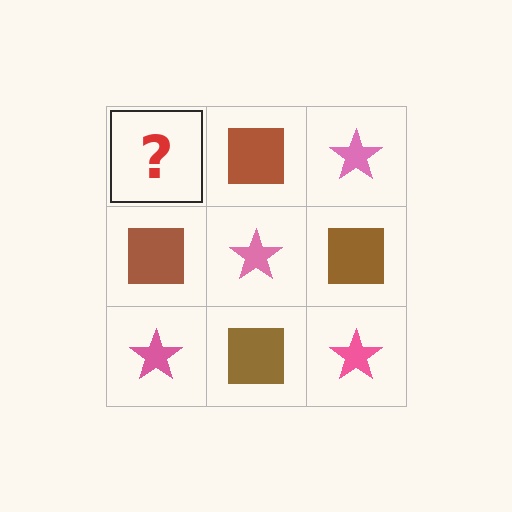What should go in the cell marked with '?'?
The missing cell should contain a pink star.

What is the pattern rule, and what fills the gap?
The rule is that it alternates pink star and brown square in a checkerboard pattern. The gap should be filled with a pink star.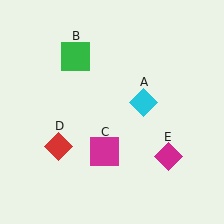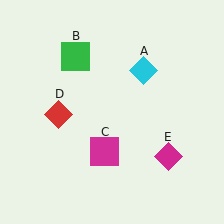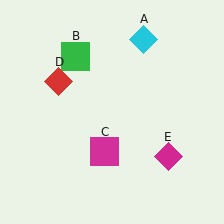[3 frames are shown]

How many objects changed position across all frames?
2 objects changed position: cyan diamond (object A), red diamond (object D).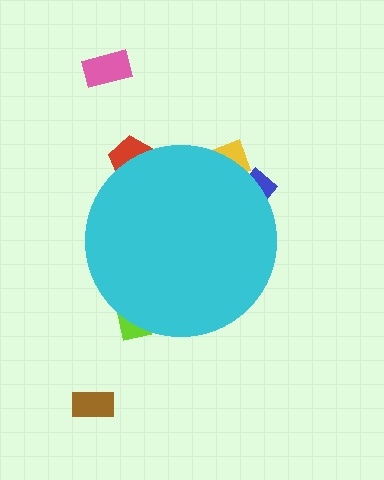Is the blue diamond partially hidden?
Yes, the blue diamond is partially hidden behind the cyan circle.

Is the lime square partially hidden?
Yes, the lime square is partially hidden behind the cyan circle.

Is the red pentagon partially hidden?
Yes, the red pentagon is partially hidden behind the cyan circle.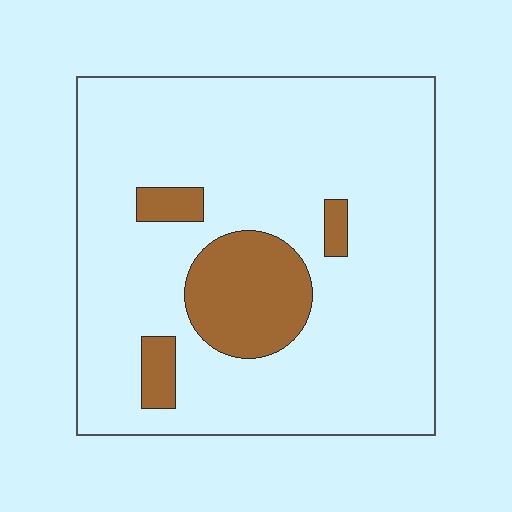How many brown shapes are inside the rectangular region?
4.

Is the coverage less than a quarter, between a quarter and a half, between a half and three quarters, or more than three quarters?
Less than a quarter.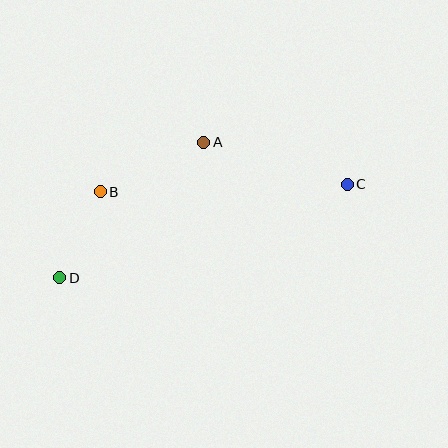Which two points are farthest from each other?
Points C and D are farthest from each other.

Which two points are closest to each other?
Points B and D are closest to each other.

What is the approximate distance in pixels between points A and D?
The distance between A and D is approximately 198 pixels.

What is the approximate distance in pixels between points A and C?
The distance between A and C is approximately 150 pixels.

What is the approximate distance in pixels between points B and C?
The distance between B and C is approximately 247 pixels.